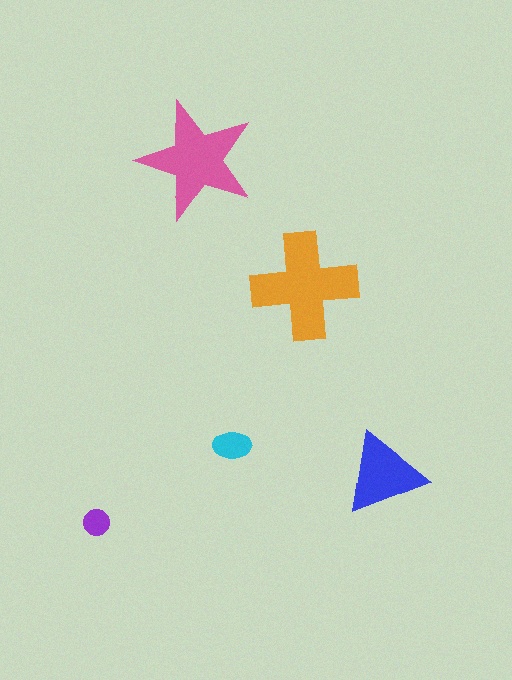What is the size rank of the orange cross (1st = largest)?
1st.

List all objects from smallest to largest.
The purple circle, the cyan ellipse, the blue triangle, the pink star, the orange cross.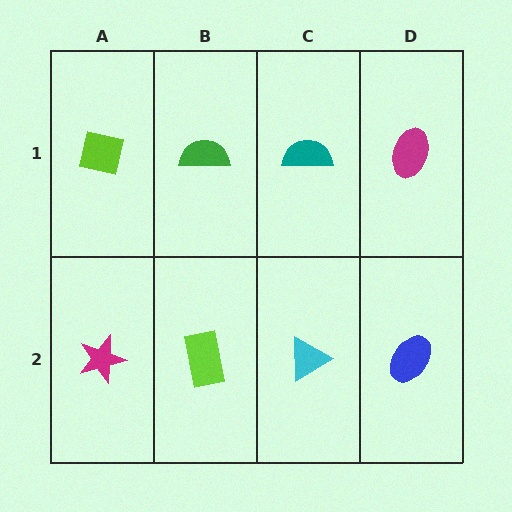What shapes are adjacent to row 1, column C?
A cyan triangle (row 2, column C), a green semicircle (row 1, column B), a magenta ellipse (row 1, column D).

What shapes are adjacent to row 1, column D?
A blue ellipse (row 2, column D), a teal semicircle (row 1, column C).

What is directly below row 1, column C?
A cyan triangle.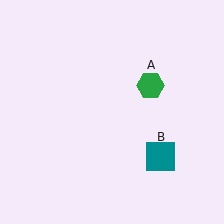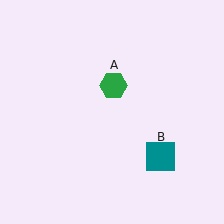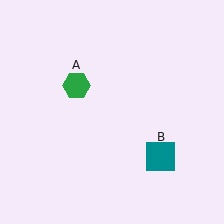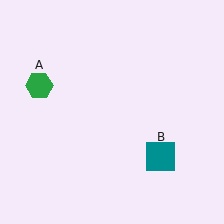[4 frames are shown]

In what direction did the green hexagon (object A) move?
The green hexagon (object A) moved left.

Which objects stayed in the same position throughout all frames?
Teal square (object B) remained stationary.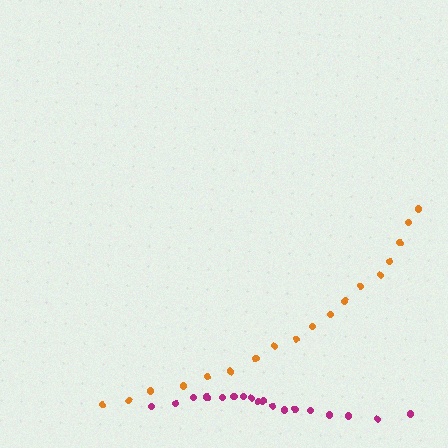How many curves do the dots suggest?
There are 2 distinct paths.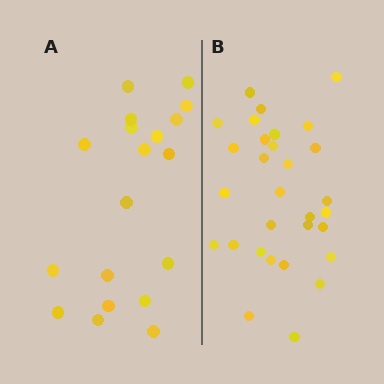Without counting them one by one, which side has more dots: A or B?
Region B (the right region) has more dots.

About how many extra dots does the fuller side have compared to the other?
Region B has roughly 12 or so more dots than region A.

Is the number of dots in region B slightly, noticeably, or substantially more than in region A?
Region B has substantially more. The ratio is roughly 1.6 to 1.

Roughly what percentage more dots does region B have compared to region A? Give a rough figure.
About 60% more.